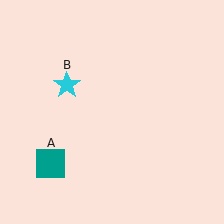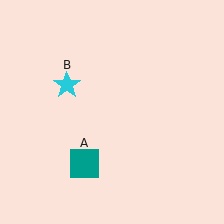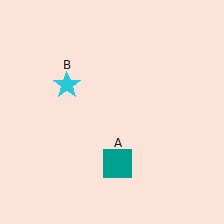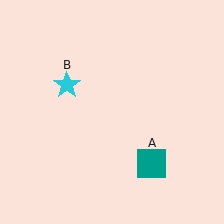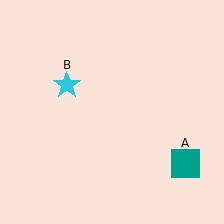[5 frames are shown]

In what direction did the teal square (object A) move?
The teal square (object A) moved right.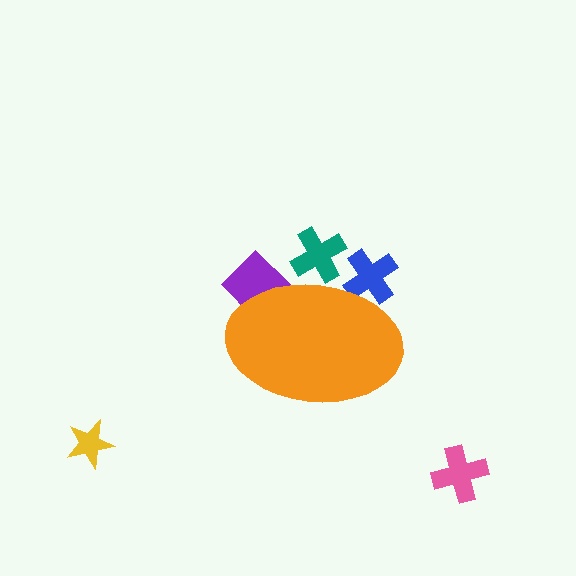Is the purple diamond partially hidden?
Yes, the purple diamond is partially hidden behind the orange ellipse.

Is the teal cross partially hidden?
Yes, the teal cross is partially hidden behind the orange ellipse.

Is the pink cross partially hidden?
No, the pink cross is fully visible.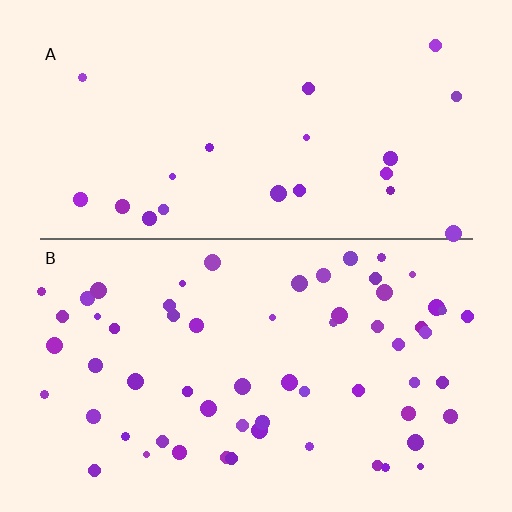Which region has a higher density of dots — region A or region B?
B (the bottom).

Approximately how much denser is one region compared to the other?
Approximately 2.9× — region B over region A.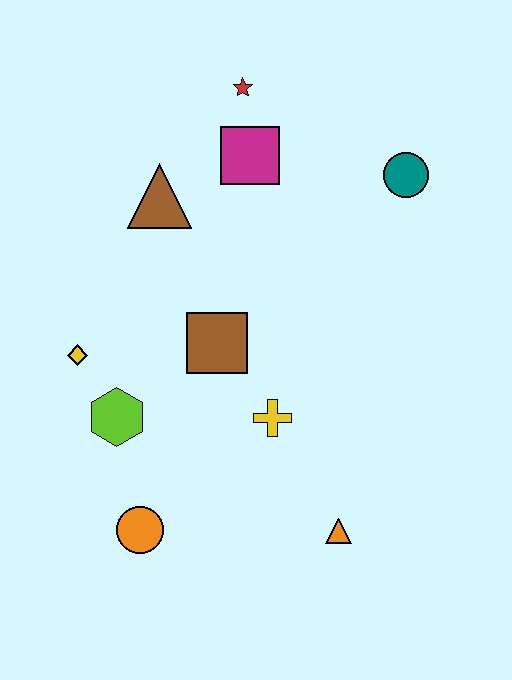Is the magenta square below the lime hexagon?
No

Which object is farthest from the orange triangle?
The red star is farthest from the orange triangle.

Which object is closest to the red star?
The magenta square is closest to the red star.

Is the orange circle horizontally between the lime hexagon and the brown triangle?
Yes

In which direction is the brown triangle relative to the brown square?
The brown triangle is above the brown square.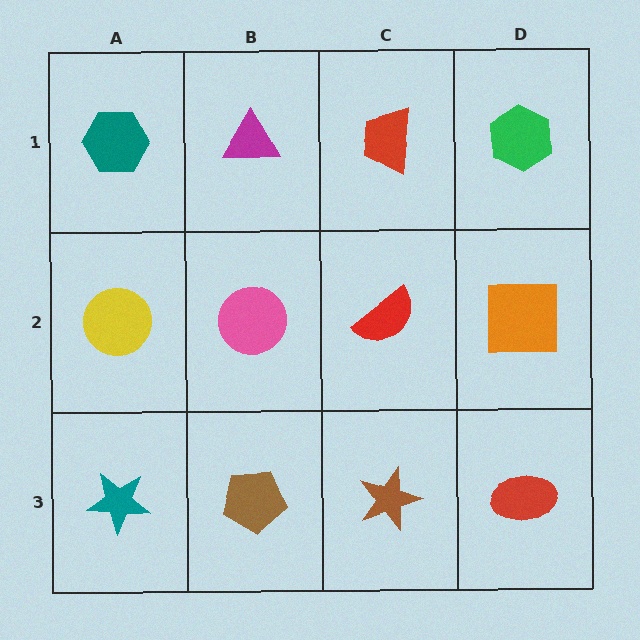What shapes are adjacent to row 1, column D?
An orange square (row 2, column D), a red trapezoid (row 1, column C).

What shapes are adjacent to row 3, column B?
A pink circle (row 2, column B), a teal star (row 3, column A), a brown star (row 3, column C).